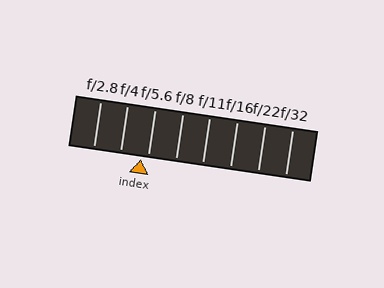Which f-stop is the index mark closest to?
The index mark is closest to f/5.6.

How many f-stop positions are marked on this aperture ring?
There are 8 f-stop positions marked.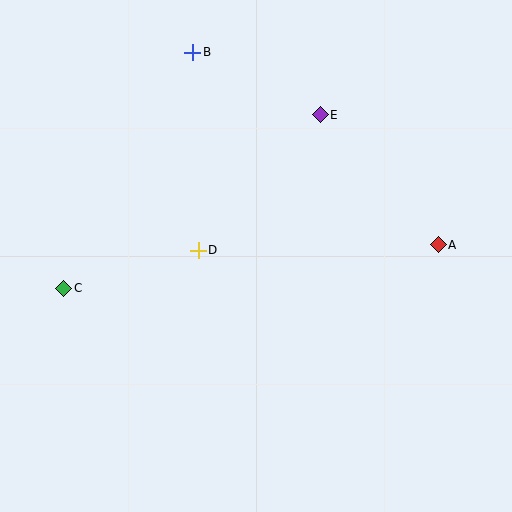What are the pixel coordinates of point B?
Point B is at (193, 52).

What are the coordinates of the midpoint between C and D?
The midpoint between C and D is at (131, 269).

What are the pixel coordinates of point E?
Point E is at (320, 115).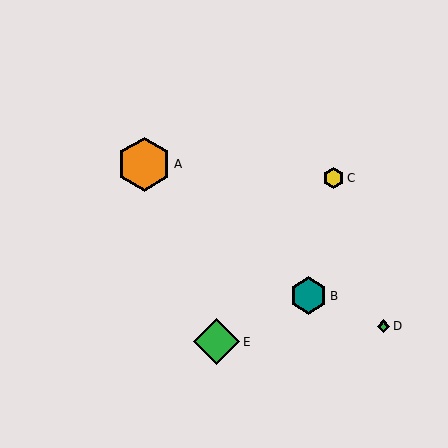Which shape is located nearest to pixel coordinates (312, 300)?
The teal hexagon (labeled B) at (308, 296) is nearest to that location.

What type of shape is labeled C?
Shape C is a yellow hexagon.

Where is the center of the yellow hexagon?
The center of the yellow hexagon is at (334, 178).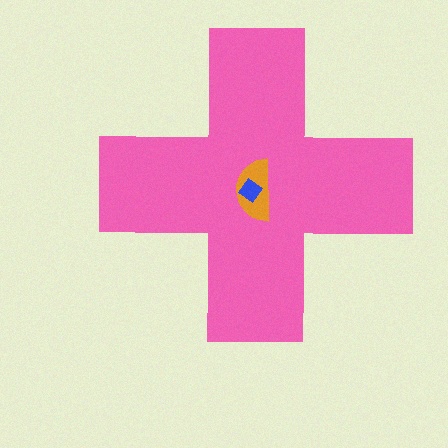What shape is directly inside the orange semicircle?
The blue diamond.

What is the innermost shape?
The blue diamond.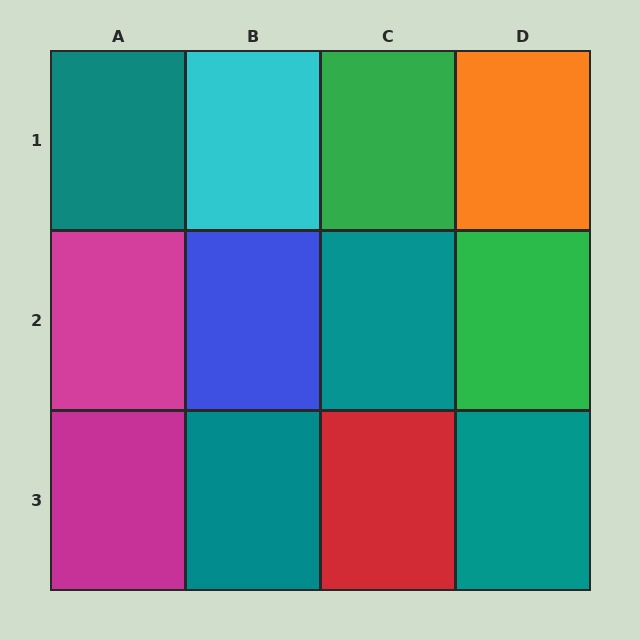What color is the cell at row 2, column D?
Green.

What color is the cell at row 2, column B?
Blue.